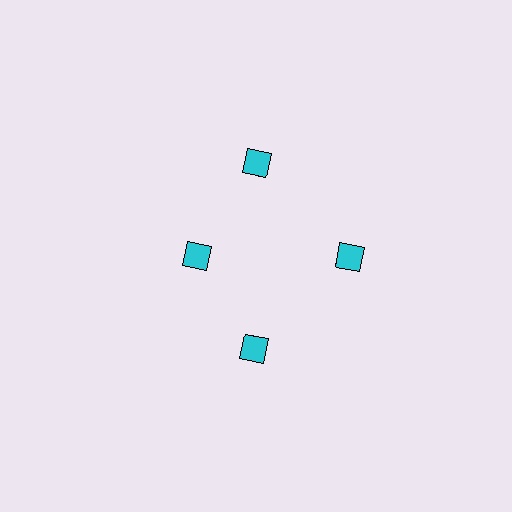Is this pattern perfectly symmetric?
No. The 4 cyan diamonds are arranged in a ring, but one element near the 9 o'clock position is pulled inward toward the center, breaking the 4-fold rotational symmetry.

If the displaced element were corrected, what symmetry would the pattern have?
It would have 4-fold rotational symmetry — the pattern would map onto itself every 90 degrees.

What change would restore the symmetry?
The symmetry would be restored by moving it outward, back onto the ring so that all 4 diamonds sit at equal angles and equal distance from the center.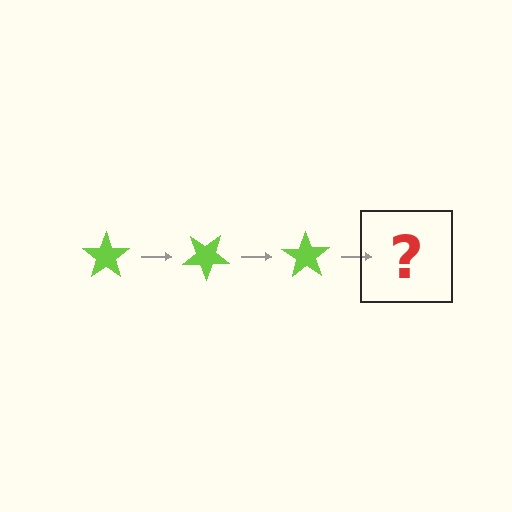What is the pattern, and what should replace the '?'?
The pattern is that the star rotates 35 degrees each step. The '?' should be a lime star rotated 105 degrees.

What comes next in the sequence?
The next element should be a lime star rotated 105 degrees.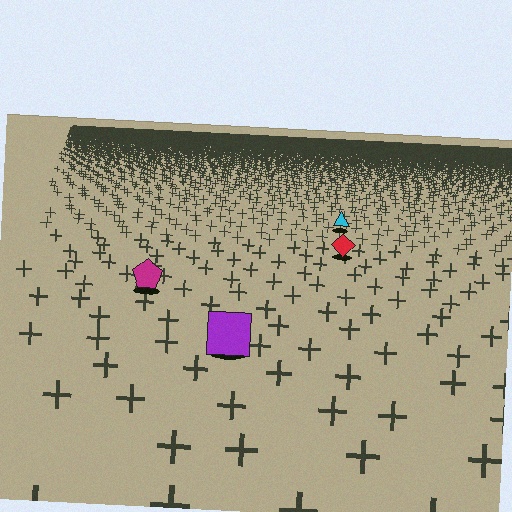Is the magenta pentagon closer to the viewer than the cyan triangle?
Yes. The magenta pentagon is closer — you can tell from the texture gradient: the ground texture is coarser near it.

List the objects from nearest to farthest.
From nearest to farthest: the purple square, the magenta pentagon, the red diamond, the cyan triangle.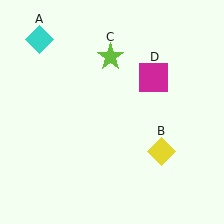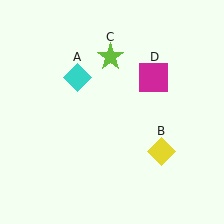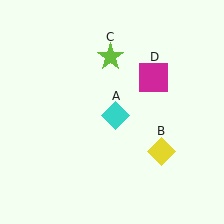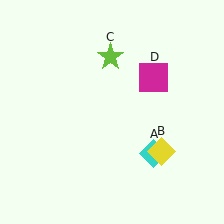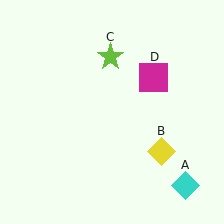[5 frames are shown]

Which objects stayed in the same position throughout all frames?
Yellow diamond (object B) and lime star (object C) and magenta square (object D) remained stationary.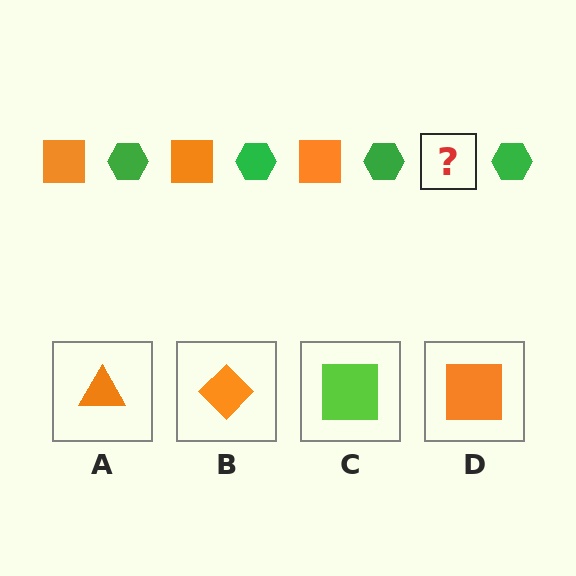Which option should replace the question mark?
Option D.